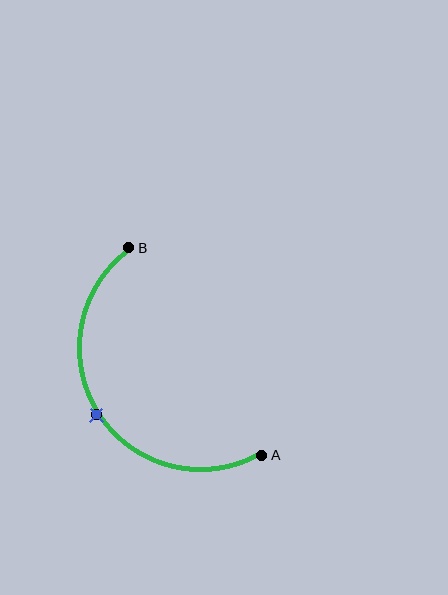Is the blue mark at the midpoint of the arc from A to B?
Yes. The blue mark lies on the arc at equal arc-length from both A and B — it is the arc midpoint.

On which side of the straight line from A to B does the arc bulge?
The arc bulges to the left of the straight line connecting A and B.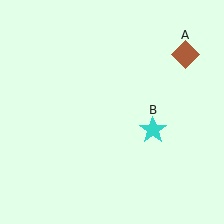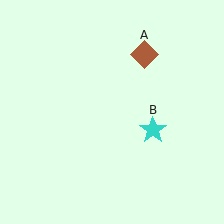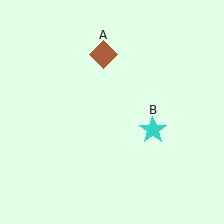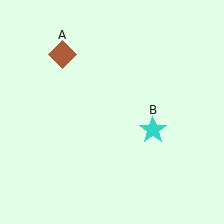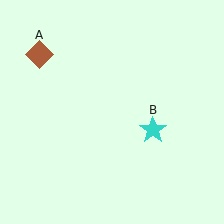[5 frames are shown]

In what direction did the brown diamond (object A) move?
The brown diamond (object A) moved left.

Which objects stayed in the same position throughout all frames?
Cyan star (object B) remained stationary.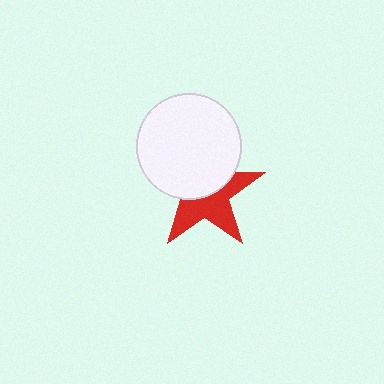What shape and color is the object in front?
The object in front is a white circle.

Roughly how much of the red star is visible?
About half of it is visible (roughly 51%).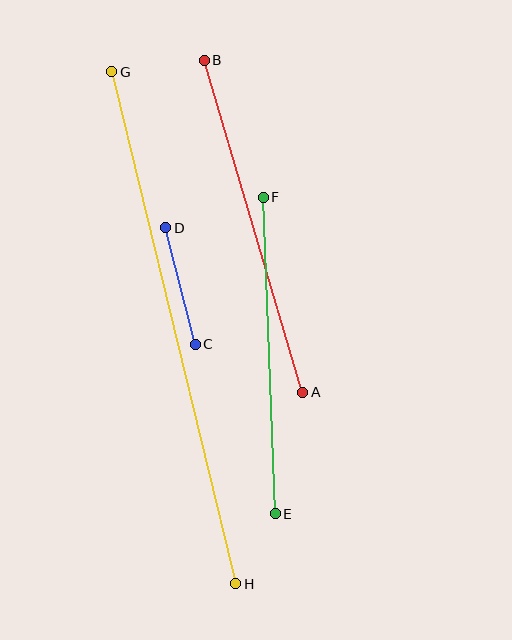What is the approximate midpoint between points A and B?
The midpoint is at approximately (254, 226) pixels.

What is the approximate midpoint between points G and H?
The midpoint is at approximately (174, 328) pixels.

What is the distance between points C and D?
The distance is approximately 120 pixels.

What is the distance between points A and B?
The distance is approximately 346 pixels.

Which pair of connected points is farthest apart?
Points G and H are farthest apart.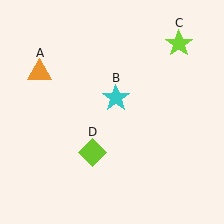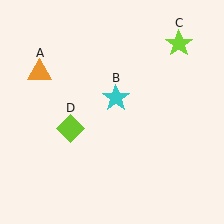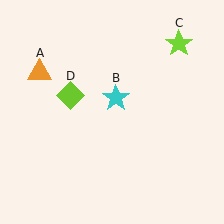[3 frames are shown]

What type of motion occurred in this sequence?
The lime diamond (object D) rotated clockwise around the center of the scene.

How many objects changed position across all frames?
1 object changed position: lime diamond (object D).